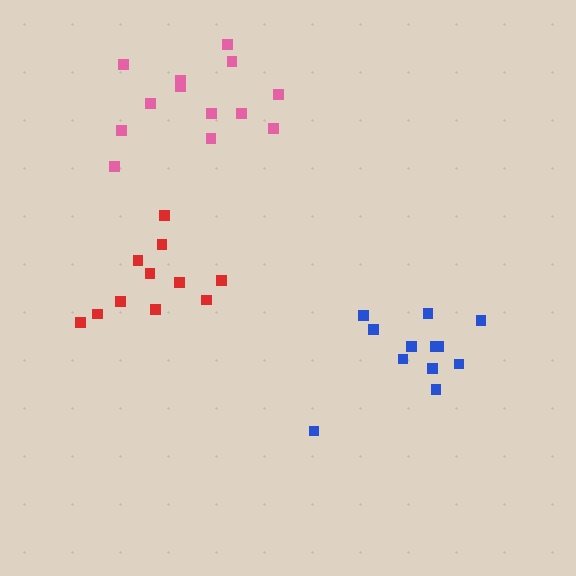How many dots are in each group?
Group 1: 12 dots, Group 2: 13 dots, Group 3: 11 dots (36 total).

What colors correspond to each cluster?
The clusters are colored: blue, pink, red.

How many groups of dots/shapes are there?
There are 3 groups.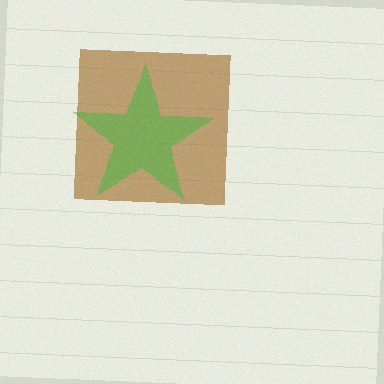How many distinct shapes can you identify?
There are 2 distinct shapes: a brown square, a green star.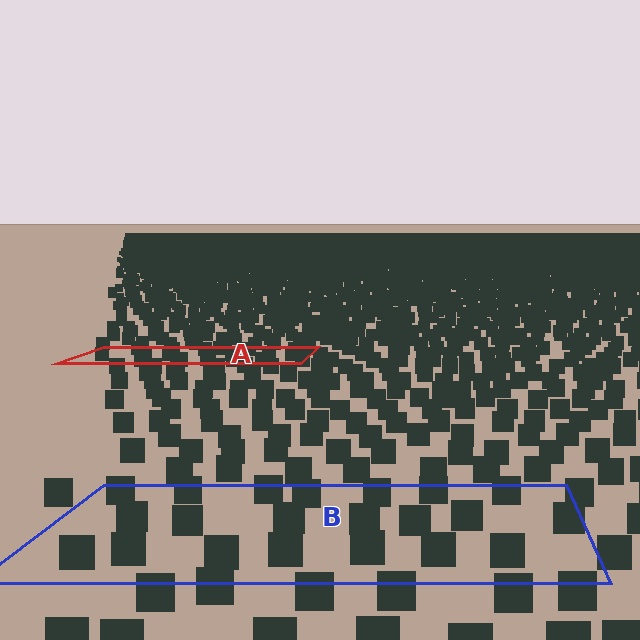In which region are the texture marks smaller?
The texture marks are smaller in region A, because it is farther away.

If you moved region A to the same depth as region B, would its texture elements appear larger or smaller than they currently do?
They would appear larger. At a closer depth, the same texture elements are projected at a bigger on-screen size.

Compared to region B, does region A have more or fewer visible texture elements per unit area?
Region A has more texture elements per unit area — they are packed more densely because it is farther away.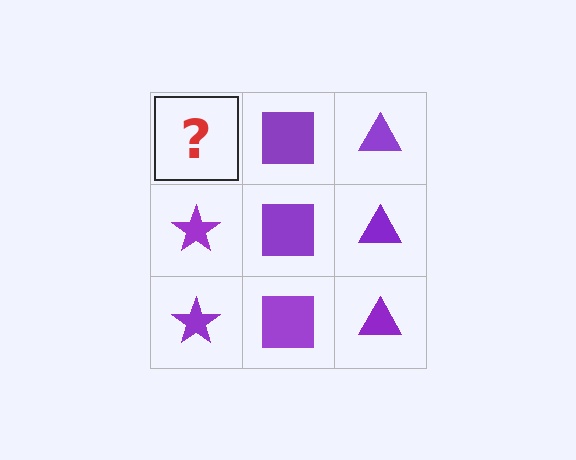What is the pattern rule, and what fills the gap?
The rule is that each column has a consistent shape. The gap should be filled with a purple star.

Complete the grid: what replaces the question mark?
The question mark should be replaced with a purple star.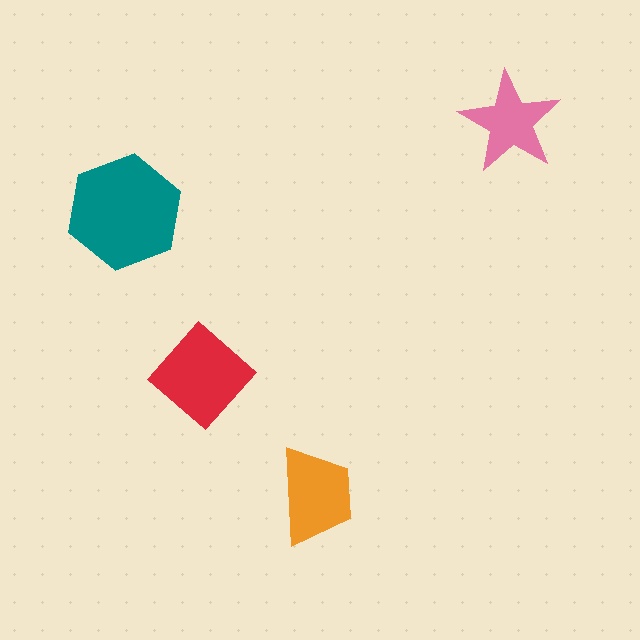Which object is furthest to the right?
The pink star is rightmost.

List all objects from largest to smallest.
The teal hexagon, the red diamond, the orange trapezoid, the pink star.